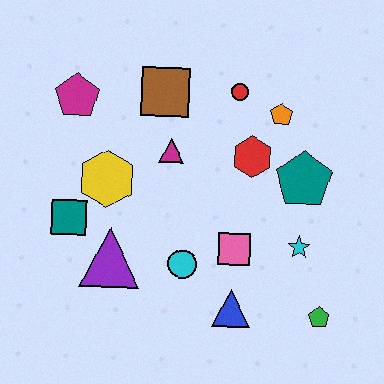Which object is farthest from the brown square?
The green pentagon is farthest from the brown square.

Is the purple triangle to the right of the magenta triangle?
No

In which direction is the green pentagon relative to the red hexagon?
The green pentagon is below the red hexagon.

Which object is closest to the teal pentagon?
The red hexagon is closest to the teal pentagon.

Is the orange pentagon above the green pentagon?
Yes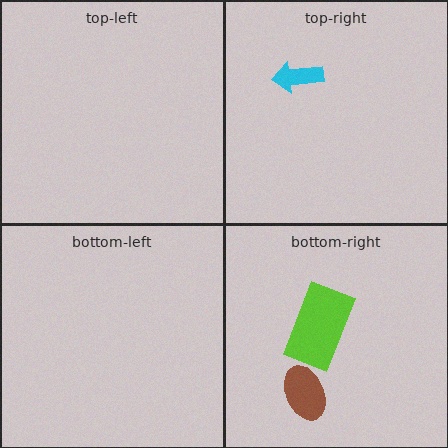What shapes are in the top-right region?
The cyan arrow.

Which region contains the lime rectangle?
The bottom-right region.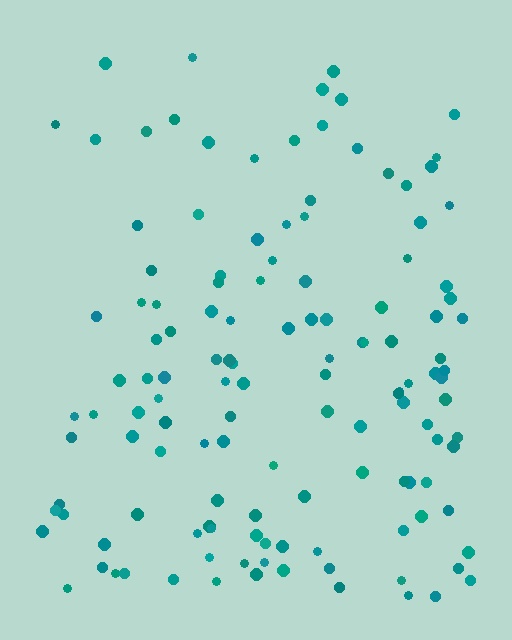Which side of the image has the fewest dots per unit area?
The top.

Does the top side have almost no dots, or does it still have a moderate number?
Still a moderate number, just noticeably fewer than the bottom.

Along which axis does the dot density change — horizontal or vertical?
Vertical.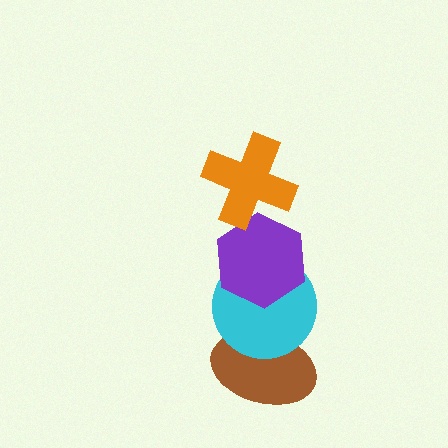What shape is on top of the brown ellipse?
The cyan circle is on top of the brown ellipse.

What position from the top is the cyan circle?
The cyan circle is 3rd from the top.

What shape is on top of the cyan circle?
The purple hexagon is on top of the cyan circle.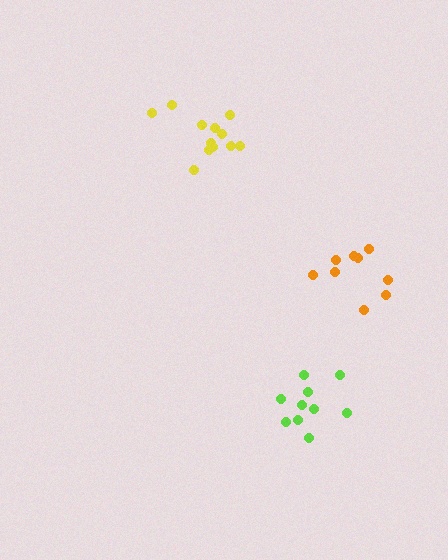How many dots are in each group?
Group 1: 10 dots, Group 2: 12 dots, Group 3: 9 dots (31 total).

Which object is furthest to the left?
The yellow cluster is leftmost.